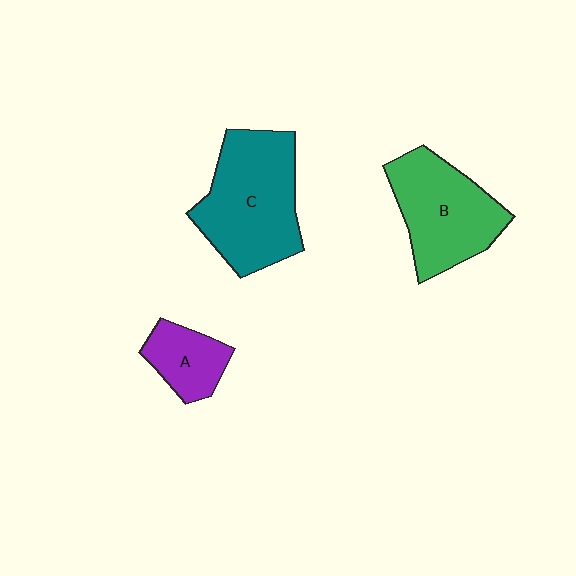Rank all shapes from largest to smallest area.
From largest to smallest: C (teal), B (green), A (purple).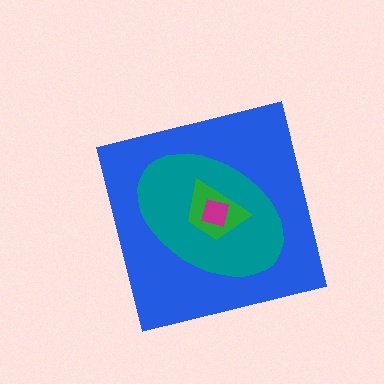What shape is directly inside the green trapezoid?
The magenta square.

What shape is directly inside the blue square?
The teal ellipse.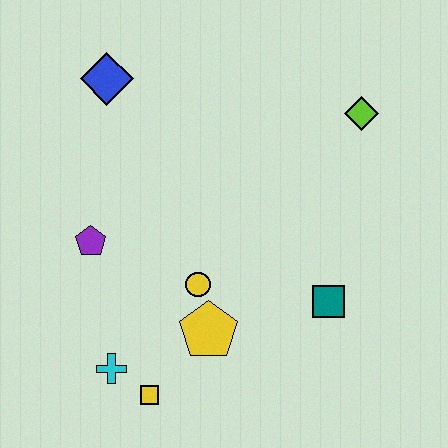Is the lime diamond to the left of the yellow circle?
No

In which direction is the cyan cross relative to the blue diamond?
The cyan cross is below the blue diamond.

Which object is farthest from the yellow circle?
The lime diamond is farthest from the yellow circle.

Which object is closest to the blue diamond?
The purple pentagon is closest to the blue diamond.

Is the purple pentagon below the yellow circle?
No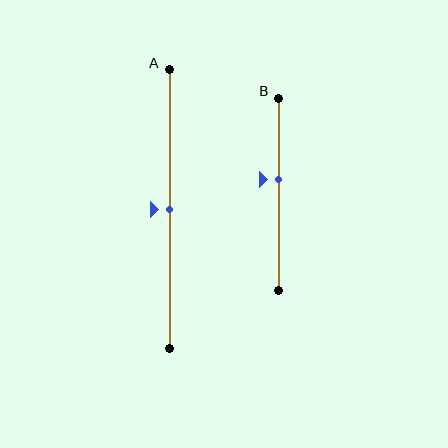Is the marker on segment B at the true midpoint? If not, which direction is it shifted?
No, the marker on segment B is shifted upward by about 8% of the segment length.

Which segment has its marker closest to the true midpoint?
Segment A has its marker closest to the true midpoint.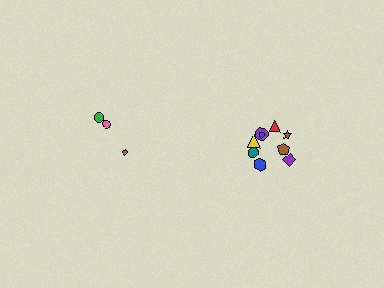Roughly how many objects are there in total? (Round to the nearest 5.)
Roughly 15 objects in total.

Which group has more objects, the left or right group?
The right group.